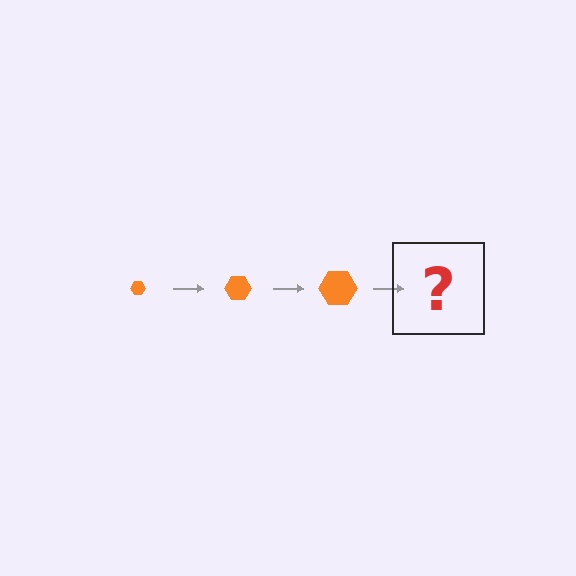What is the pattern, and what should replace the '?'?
The pattern is that the hexagon gets progressively larger each step. The '?' should be an orange hexagon, larger than the previous one.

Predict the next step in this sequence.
The next step is an orange hexagon, larger than the previous one.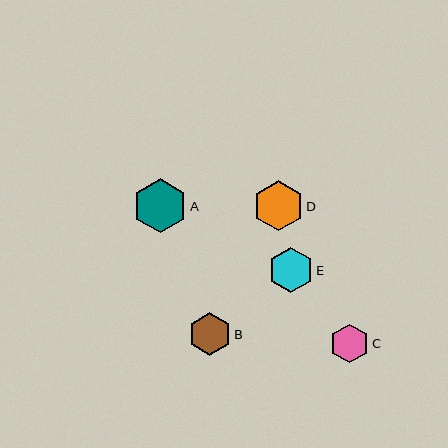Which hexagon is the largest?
Hexagon A is the largest with a size of approximately 54 pixels.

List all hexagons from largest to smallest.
From largest to smallest: A, D, E, B, C.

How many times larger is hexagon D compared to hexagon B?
Hexagon D is approximately 1.2 times the size of hexagon B.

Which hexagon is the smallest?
Hexagon C is the smallest with a size of approximately 38 pixels.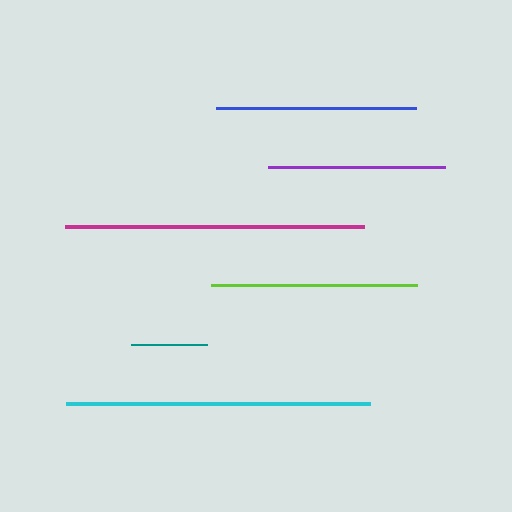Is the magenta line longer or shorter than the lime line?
The magenta line is longer than the lime line.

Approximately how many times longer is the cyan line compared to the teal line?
The cyan line is approximately 4.0 times the length of the teal line.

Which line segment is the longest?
The cyan line is the longest at approximately 305 pixels.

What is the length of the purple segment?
The purple segment is approximately 177 pixels long.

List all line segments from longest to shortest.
From longest to shortest: cyan, magenta, lime, blue, purple, teal.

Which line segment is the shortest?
The teal line is the shortest at approximately 76 pixels.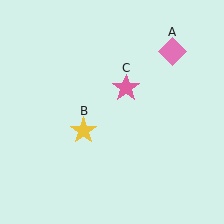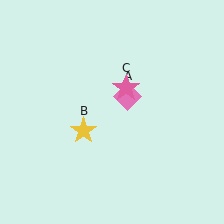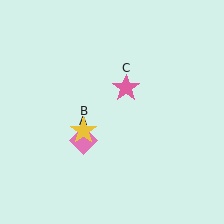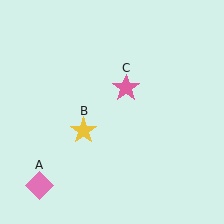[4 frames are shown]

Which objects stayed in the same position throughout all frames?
Yellow star (object B) and pink star (object C) remained stationary.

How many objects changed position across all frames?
1 object changed position: pink diamond (object A).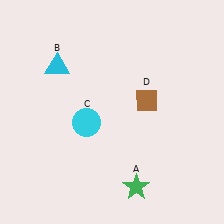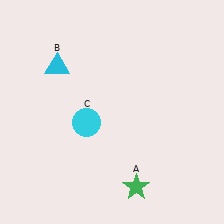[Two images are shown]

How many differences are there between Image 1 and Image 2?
There is 1 difference between the two images.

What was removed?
The brown diamond (D) was removed in Image 2.